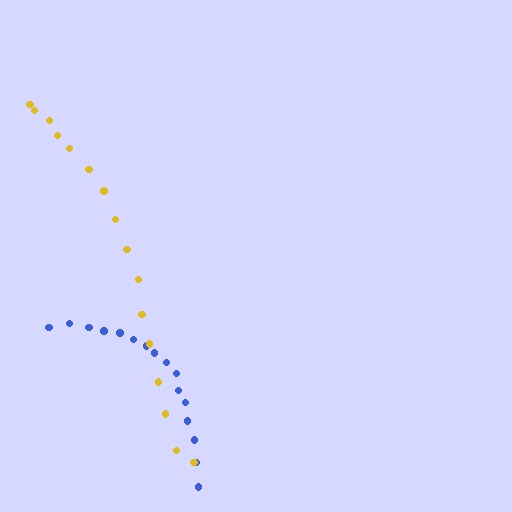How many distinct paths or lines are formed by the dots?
There are 2 distinct paths.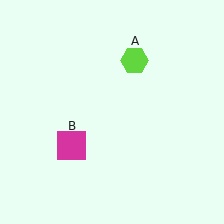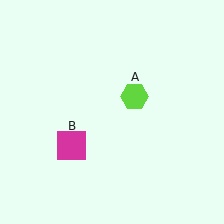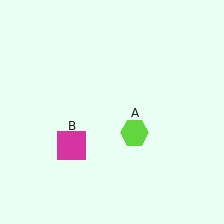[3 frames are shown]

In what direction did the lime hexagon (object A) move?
The lime hexagon (object A) moved down.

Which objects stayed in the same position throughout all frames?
Magenta square (object B) remained stationary.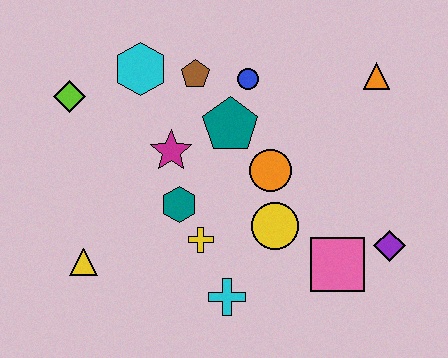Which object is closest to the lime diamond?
The cyan hexagon is closest to the lime diamond.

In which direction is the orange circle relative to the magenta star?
The orange circle is to the right of the magenta star.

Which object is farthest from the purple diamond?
The lime diamond is farthest from the purple diamond.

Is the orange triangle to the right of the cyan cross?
Yes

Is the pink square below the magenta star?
Yes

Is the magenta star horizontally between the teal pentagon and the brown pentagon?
No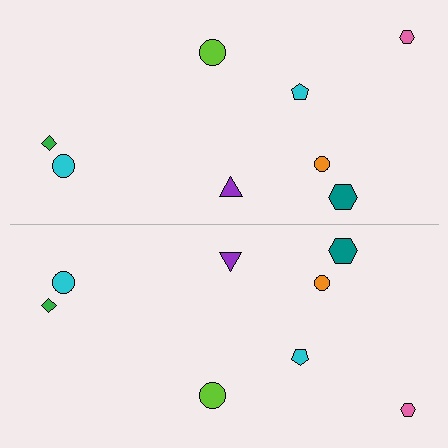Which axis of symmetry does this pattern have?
The pattern has a horizontal axis of symmetry running through the center of the image.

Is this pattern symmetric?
Yes, this pattern has bilateral (reflection) symmetry.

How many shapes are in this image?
There are 16 shapes in this image.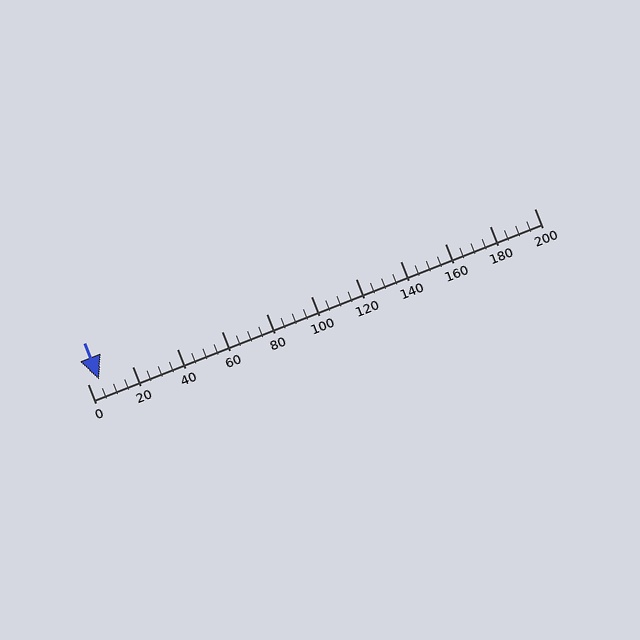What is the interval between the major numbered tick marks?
The major tick marks are spaced 20 units apart.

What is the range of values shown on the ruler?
The ruler shows values from 0 to 200.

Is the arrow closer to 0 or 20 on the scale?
The arrow is closer to 0.